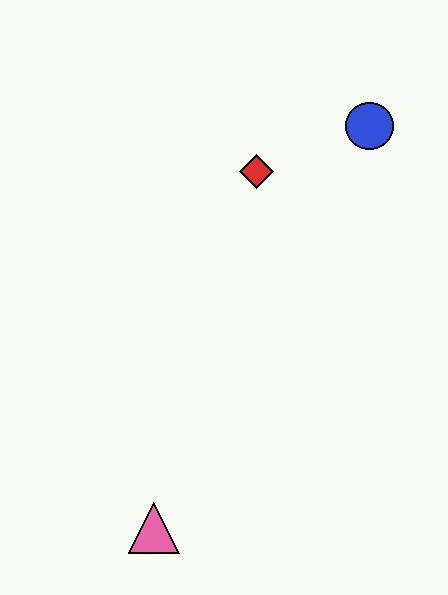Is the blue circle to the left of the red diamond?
No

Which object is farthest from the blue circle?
The pink triangle is farthest from the blue circle.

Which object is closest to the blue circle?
The red diamond is closest to the blue circle.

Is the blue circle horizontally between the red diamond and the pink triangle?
No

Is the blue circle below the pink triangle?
No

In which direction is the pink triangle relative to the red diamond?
The pink triangle is below the red diamond.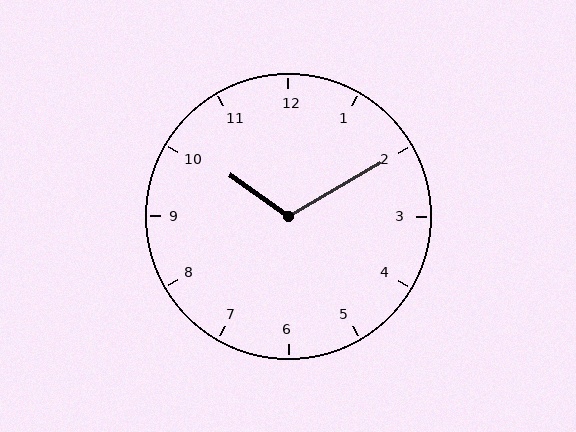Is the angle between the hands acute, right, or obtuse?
It is obtuse.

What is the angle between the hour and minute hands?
Approximately 115 degrees.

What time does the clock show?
10:10.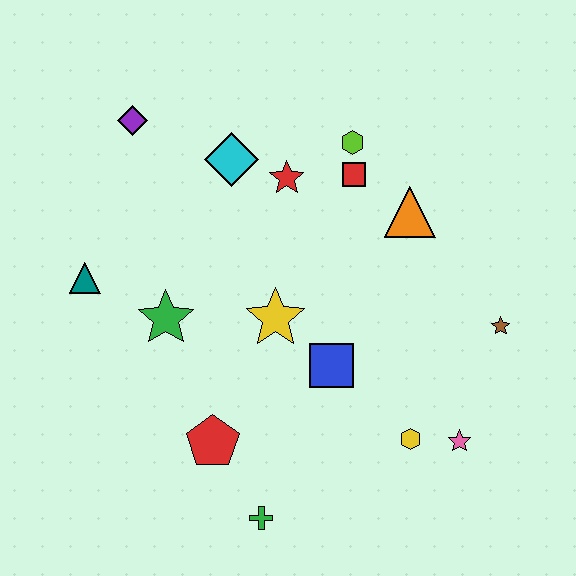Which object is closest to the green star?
The teal triangle is closest to the green star.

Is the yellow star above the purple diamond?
No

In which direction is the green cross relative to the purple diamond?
The green cross is below the purple diamond.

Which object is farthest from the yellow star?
The purple diamond is farthest from the yellow star.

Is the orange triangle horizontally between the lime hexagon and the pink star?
Yes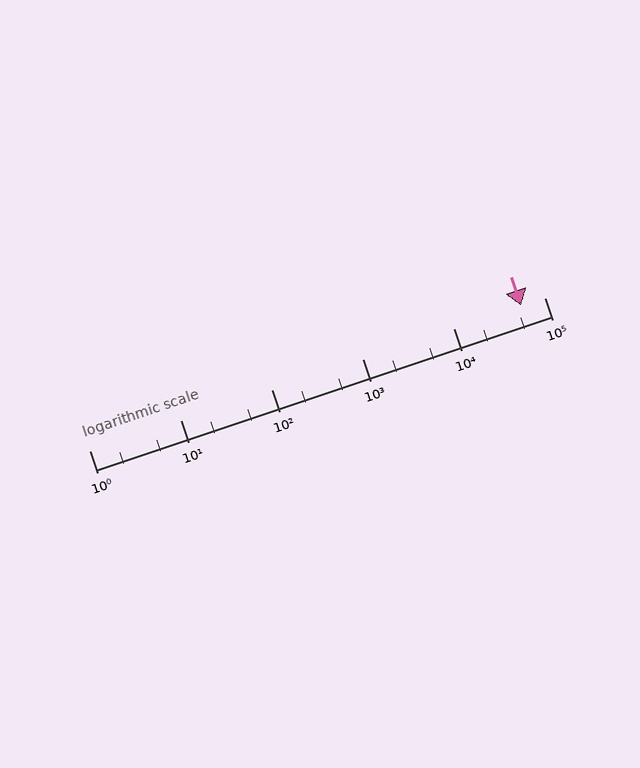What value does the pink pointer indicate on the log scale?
The pointer indicates approximately 55000.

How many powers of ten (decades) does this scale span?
The scale spans 5 decades, from 1 to 100000.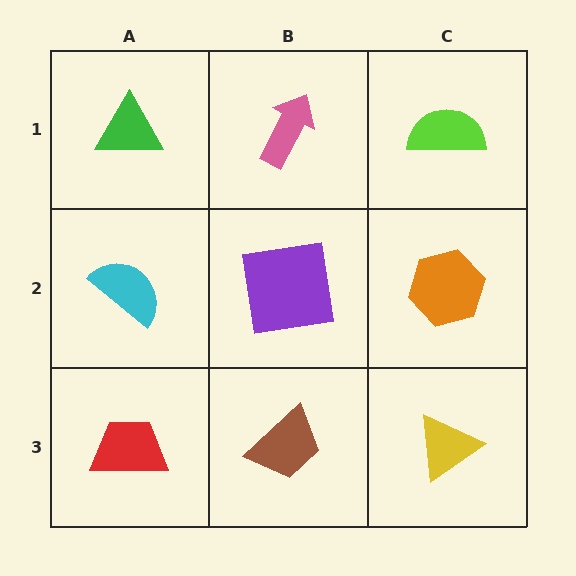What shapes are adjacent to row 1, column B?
A purple square (row 2, column B), a green triangle (row 1, column A), a lime semicircle (row 1, column C).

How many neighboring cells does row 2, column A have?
3.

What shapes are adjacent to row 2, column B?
A pink arrow (row 1, column B), a brown trapezoid (row 3, column B), a cyan semicircle (row 2, column A), an orange hexagon (row 2, column C).